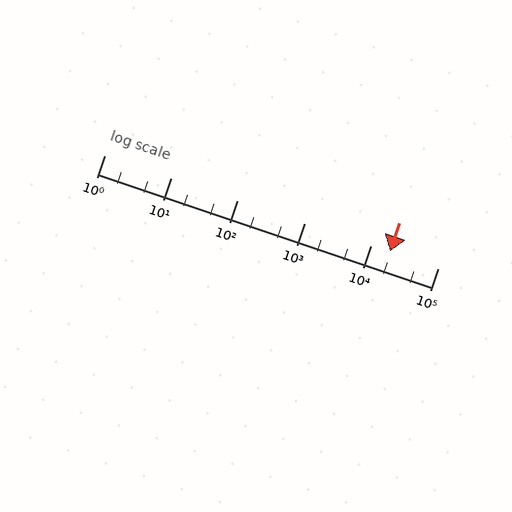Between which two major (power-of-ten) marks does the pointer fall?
The pointer is between 10000 and 100000.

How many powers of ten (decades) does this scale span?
The scale spans 5 decades, from 1 to 100000.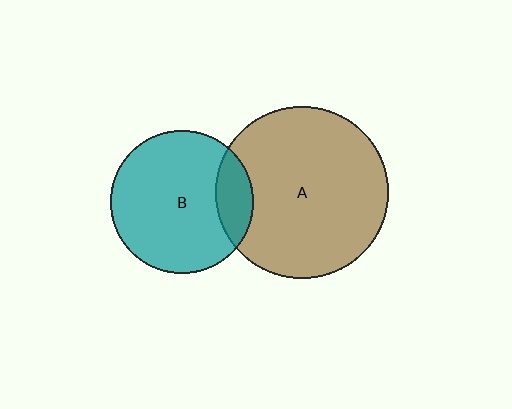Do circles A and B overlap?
Yes.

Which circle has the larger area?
Circle A (brown).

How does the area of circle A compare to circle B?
Approximately 1.5 times.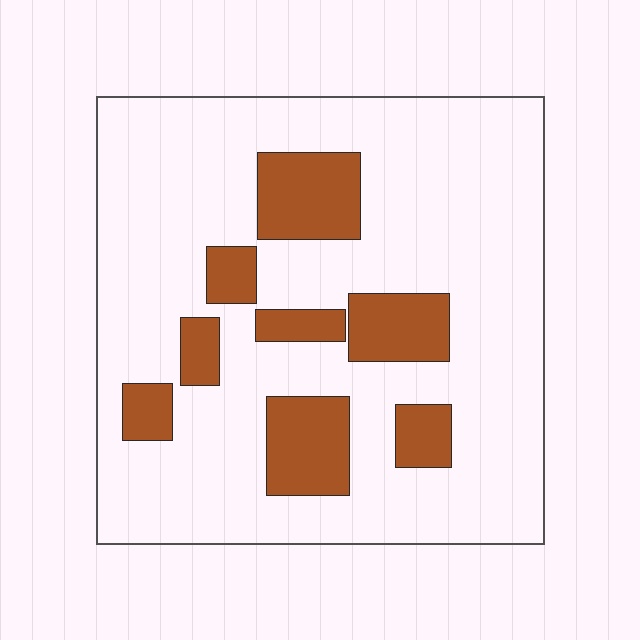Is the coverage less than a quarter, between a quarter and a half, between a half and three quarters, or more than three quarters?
Less than a quarter.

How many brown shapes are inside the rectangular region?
8.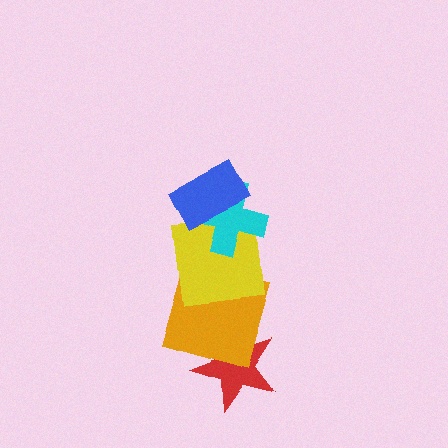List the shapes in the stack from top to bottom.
From top to bottom: the blue rectangle, the cyan cross, the yellow square, the orange square, the red star.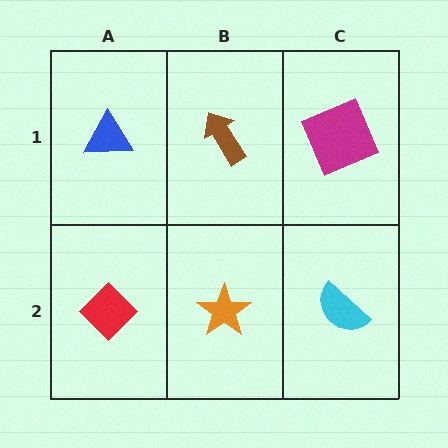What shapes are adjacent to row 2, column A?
A blue triangle (row 1, column A), an orange star (row 2, column B).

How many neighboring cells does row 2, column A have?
2.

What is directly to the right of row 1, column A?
A brown arrow.